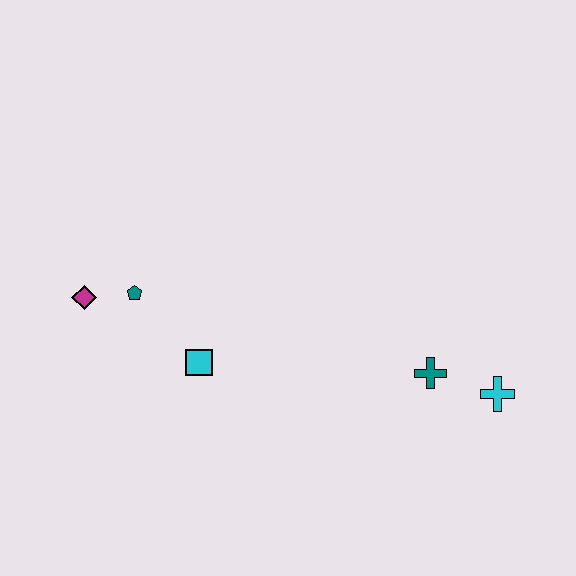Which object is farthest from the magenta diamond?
The cyan cross is farthest from the magenta diamond.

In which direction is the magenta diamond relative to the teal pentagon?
The magenta diamond is to the left of the teal pentagon.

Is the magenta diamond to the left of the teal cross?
Yes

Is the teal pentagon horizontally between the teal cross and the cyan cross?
No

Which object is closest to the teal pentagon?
The magenta diamond is closest to the teal pentagon.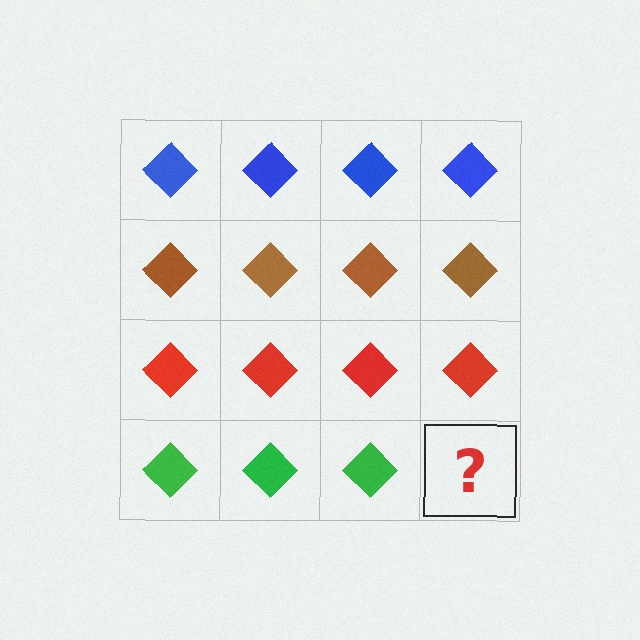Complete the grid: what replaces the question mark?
The question mark should be replaced with a green diamond.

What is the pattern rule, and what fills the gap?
The rule is that each row has a consistent color. The gap should be filled with a green diamond.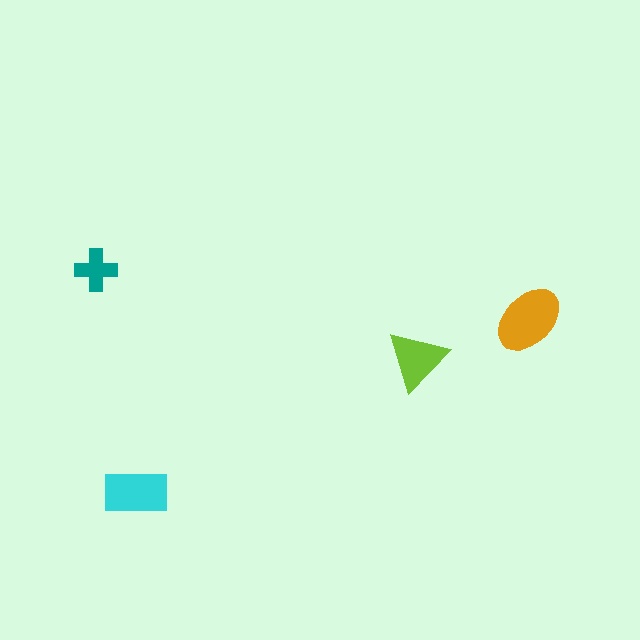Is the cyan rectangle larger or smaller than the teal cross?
Larger.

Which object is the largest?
The orange ellipse.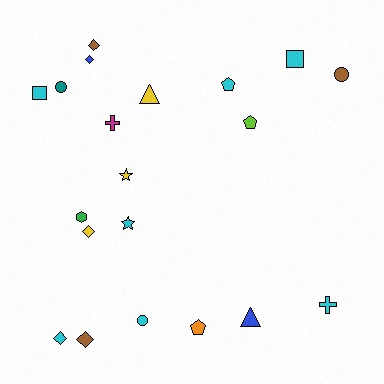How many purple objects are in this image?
There are no purple objects.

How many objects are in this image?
There are 20 objects.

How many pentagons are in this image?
There are 3 pentagons.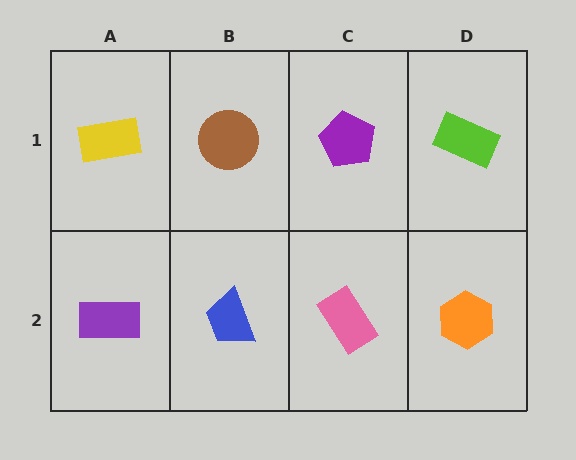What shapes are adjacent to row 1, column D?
An orange hexagon (row 2, column D), a purple pentagon (row 1, column C).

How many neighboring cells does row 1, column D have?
2.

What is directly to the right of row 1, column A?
A brown circle.